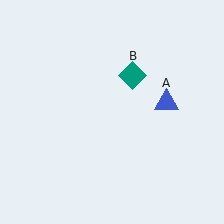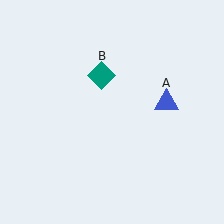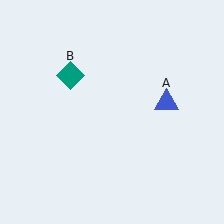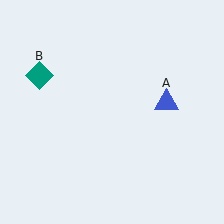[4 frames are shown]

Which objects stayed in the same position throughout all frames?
Blue triangle (object A) remained stationary.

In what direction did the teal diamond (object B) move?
The teal diamond (object B) moved left.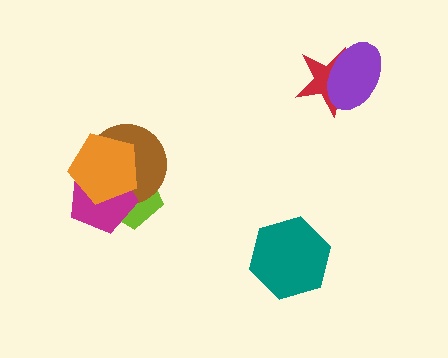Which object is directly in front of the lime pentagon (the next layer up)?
The brown circle is directly in front of the lime pentagon.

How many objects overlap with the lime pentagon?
3 objects overlap with the lime pentagon.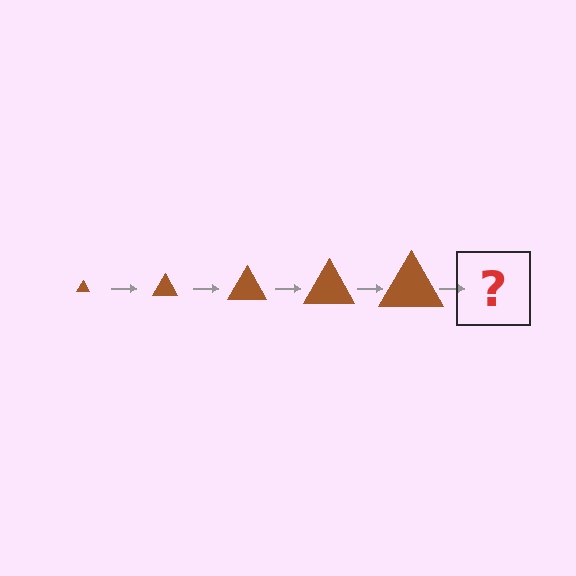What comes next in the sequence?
The next element should be a brown triangle, larger than the previous one.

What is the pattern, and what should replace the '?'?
The pattern is that the triangle gets progressively larger each step. The '?' should be a brown triangle, larger than the previous one.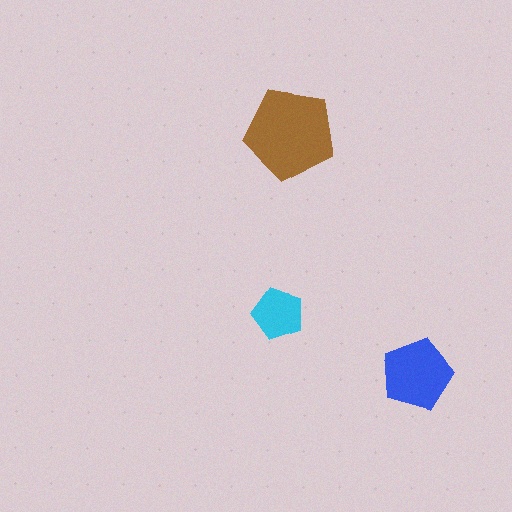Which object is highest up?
The brown pentagon is topmost.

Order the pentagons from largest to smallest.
the brown one, the blue one, the cyan one.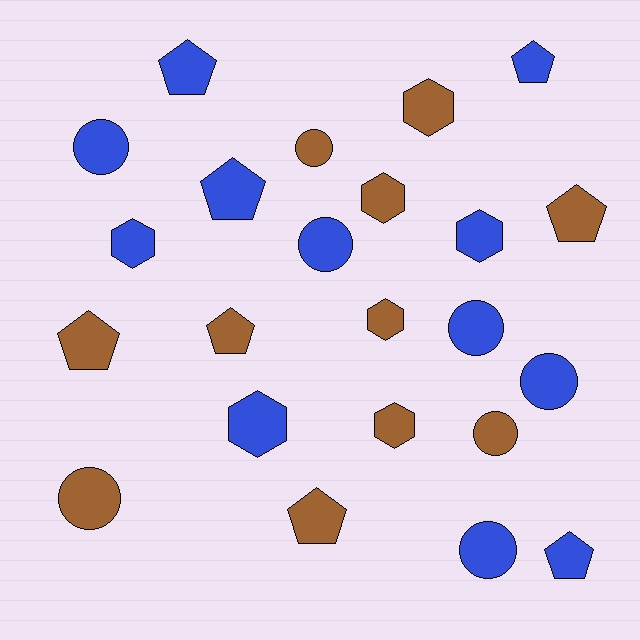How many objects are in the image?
There are 23 objects.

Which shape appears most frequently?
Circle, with 8 objects.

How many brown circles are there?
There are 3 brown circles.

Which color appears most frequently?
Blue, with 12 objects.